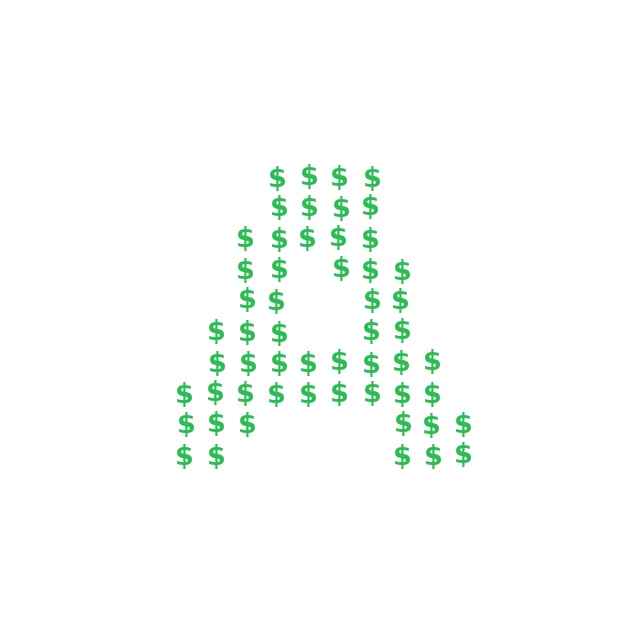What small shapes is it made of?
It is made of small dollar signs.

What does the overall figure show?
The overall figure shows the letter A.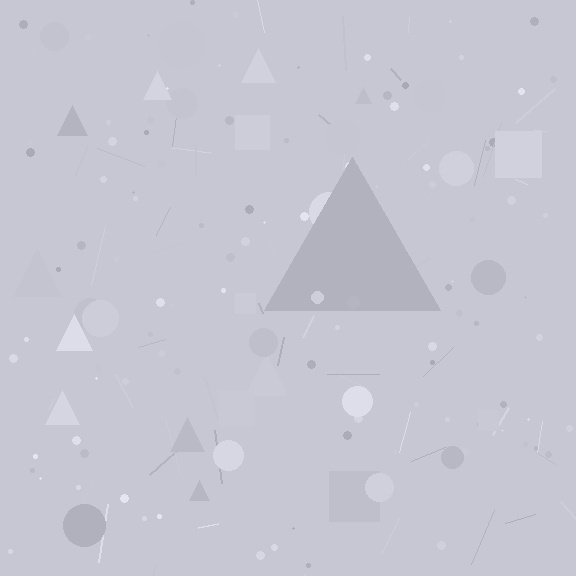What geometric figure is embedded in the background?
A triangle is embedded in the background.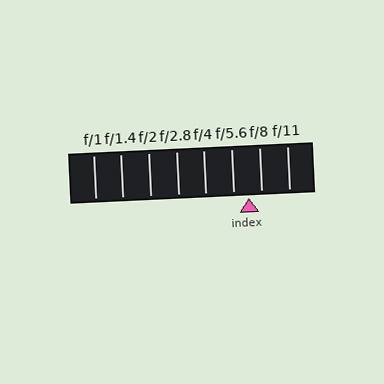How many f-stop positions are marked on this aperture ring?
There are 8 f-stop positions marked.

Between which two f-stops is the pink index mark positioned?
The index mark is between f/5.6 and f/8.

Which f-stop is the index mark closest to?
The index mark is closest to f/8.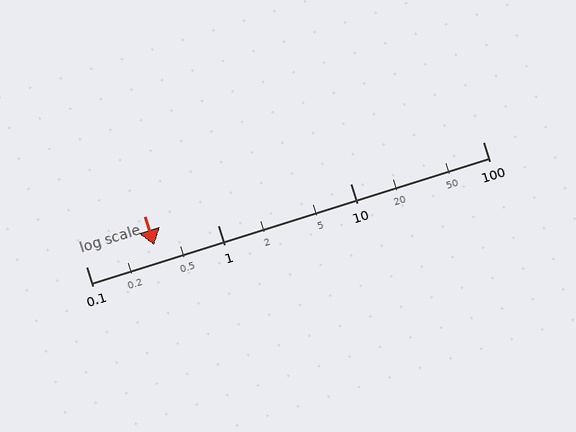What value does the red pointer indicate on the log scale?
The pointer indicates approximately 0.33.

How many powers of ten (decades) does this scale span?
The scale spans 3 decades, from 0.1 to 100.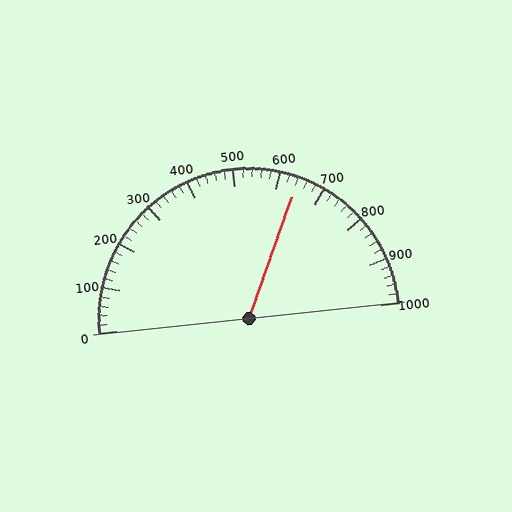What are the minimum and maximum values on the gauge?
The gauge ranges from 0 to 1000.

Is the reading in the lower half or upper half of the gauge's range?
The reading is in the upper half of the range (0 to 1000).